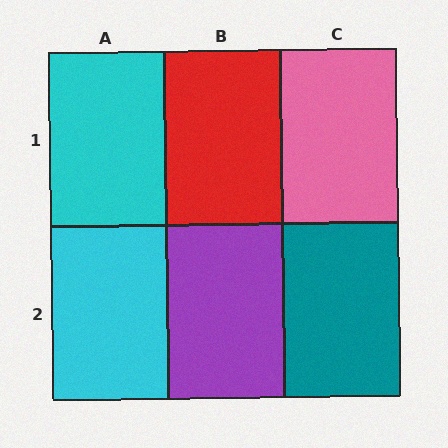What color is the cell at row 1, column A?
Cyan.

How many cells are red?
1 cell is red.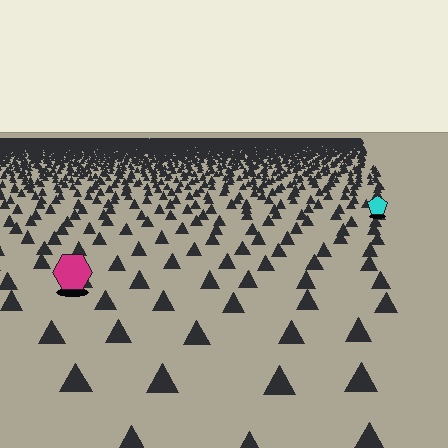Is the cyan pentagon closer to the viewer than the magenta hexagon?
No. The magenta hexagon is closer — you can tell from the texture gradient: the ground texture is coarser near it.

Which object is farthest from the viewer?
The cyan pentagon is farthest from the viewer. It appears smaller and the ground texture around it is denser.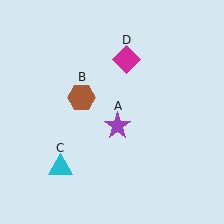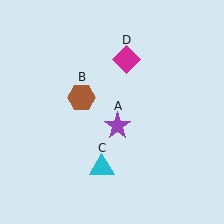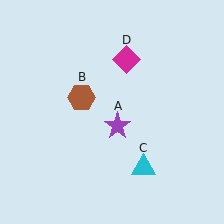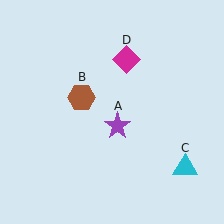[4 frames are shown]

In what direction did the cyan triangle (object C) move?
The cyan triangle (object C) moved right.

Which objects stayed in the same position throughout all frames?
Purple star (object A) and brown hexagon (object B) and magenta diamond (object D) remained stationary.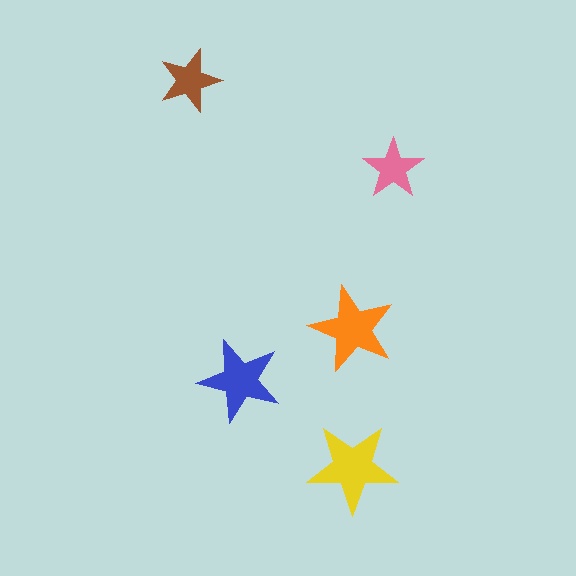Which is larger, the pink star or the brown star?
The brown one.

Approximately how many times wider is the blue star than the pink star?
About 1.5 times wider.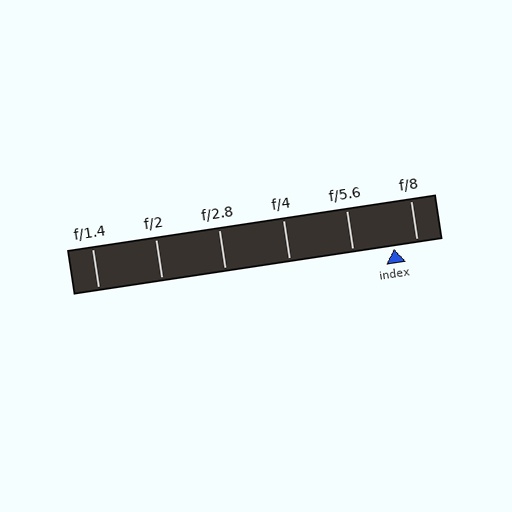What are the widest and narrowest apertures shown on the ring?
The widest aperture shown is f/1.4 and the narrowest is f/8.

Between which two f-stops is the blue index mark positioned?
The index mark is between f/5.6 and f/8.